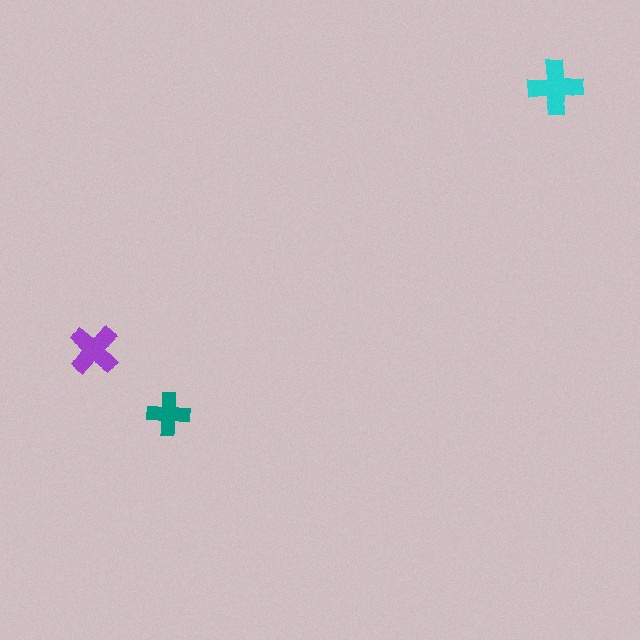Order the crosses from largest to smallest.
the cyan one, the purple one, the teal one.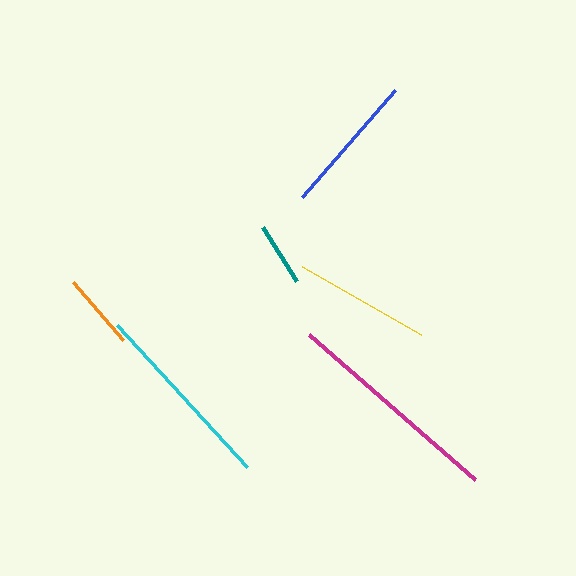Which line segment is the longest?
The magenta line is the longest at approximately 220 pixels.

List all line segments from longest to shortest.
From longest to shortest: magenta, cyan, blue, yellow, orange, teal.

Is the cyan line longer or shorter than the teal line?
The cyan line is longer than the teal line.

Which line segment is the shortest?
The teal line is the shortest at approximately 64 pixels.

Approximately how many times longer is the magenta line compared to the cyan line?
The magenta line is approximately 1.1 times the length of the cyan line.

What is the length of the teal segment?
The teal segment is approximately 64 pixels long.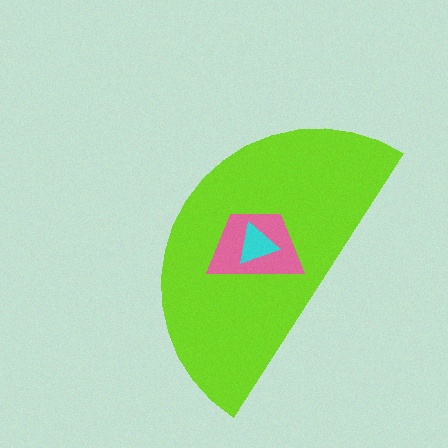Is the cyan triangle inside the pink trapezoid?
Yes.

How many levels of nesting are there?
3.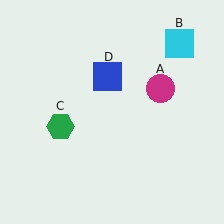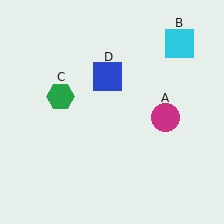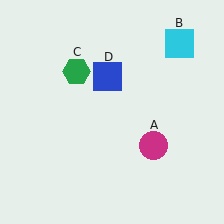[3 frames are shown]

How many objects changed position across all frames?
2 objects changed position: magenta circle (object A), green hexagon (object C).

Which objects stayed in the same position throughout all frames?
Cyan square (object B) and blue square (object D) remained stationary.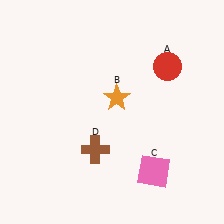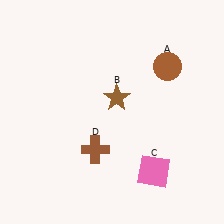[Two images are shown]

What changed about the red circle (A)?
In Image 1, A is red. In Image 2, it changed to brown.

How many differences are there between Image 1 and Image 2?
There are 2 differences between the two images.